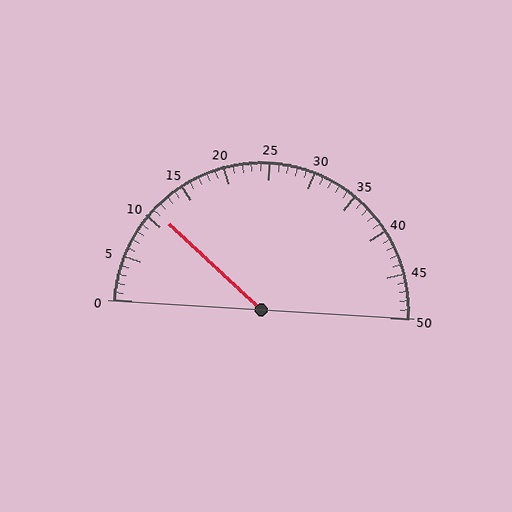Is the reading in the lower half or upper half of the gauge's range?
The reading is in the lower half of the range (0 to 50).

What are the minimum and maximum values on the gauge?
The gauge ranges from 0 to 50.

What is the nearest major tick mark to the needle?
The nearest major tick mark is 10.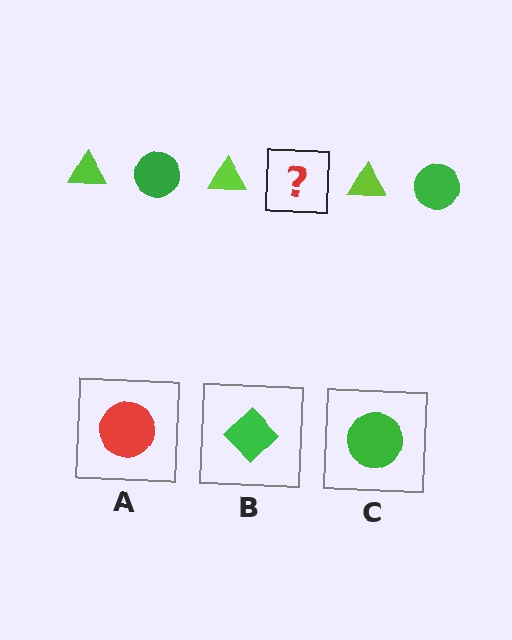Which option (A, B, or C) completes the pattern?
C.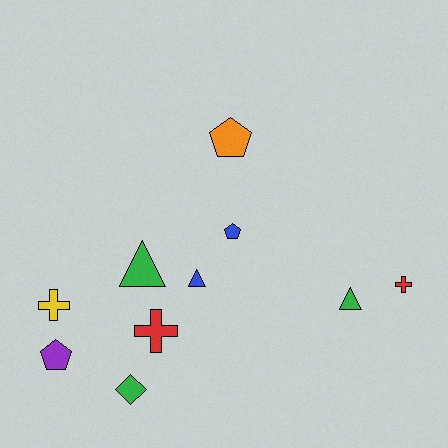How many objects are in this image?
There are 10 objects.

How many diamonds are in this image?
There is 1 diamond.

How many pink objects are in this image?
There are no pink objects.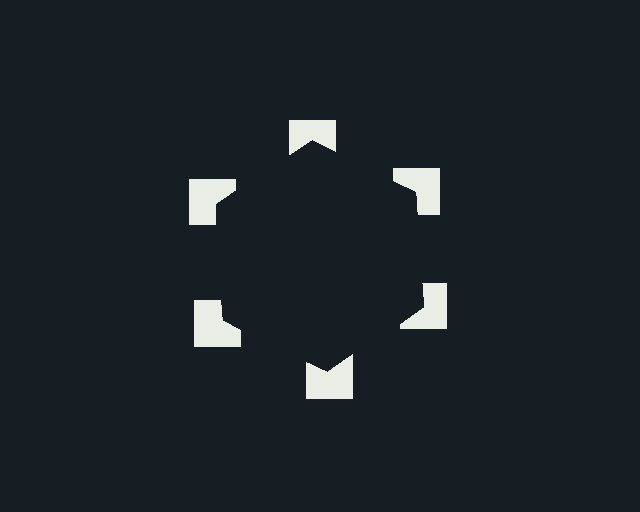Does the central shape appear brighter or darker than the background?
It typically appears slightly darker than the background, even though no actual brightness change is drawn.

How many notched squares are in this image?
There are 6 — one at each vertex of the illusory hexagon.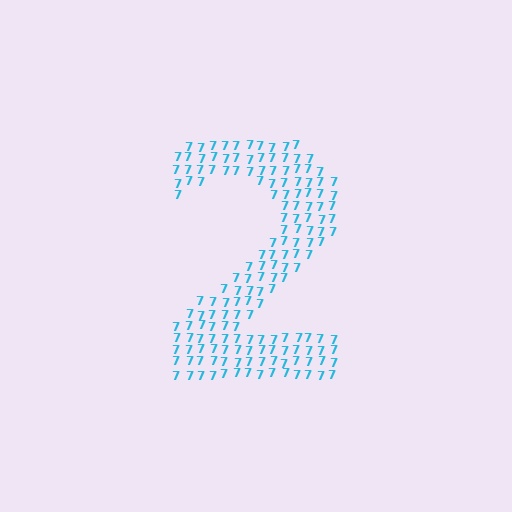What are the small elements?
The small elements are digit 7's.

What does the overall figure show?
The overall figure shows the digit 2.